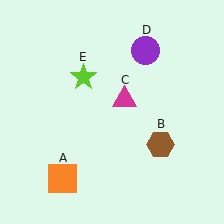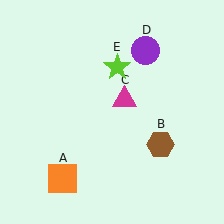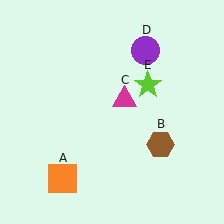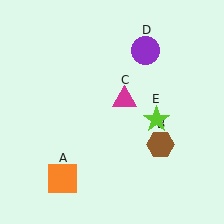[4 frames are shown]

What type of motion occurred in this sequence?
The lime star (object E) rotated clockwise around the center of the scene.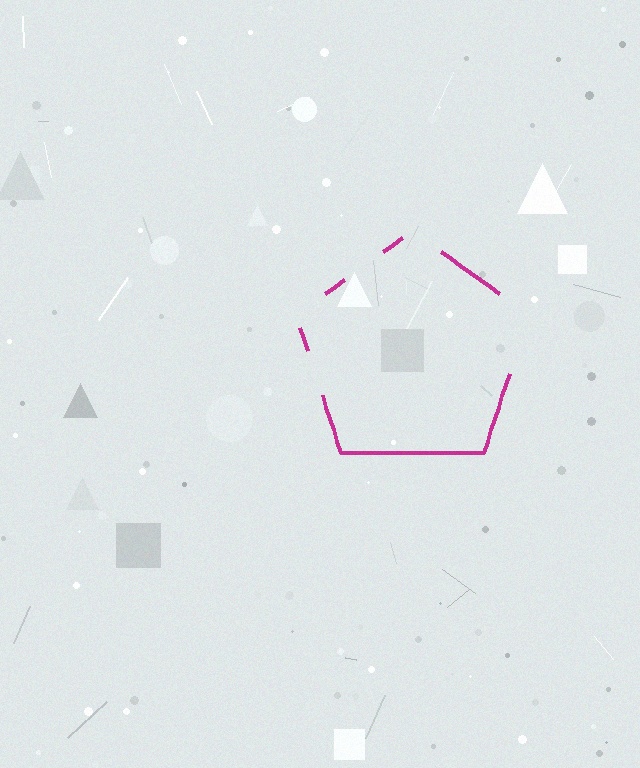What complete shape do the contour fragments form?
The contour fragments form a pentagon.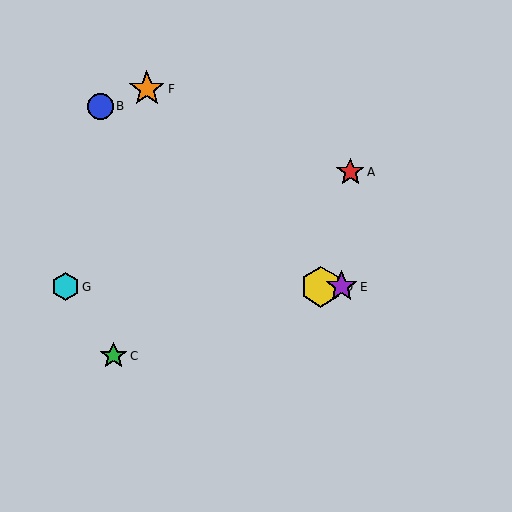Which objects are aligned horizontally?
Objects D, E, G are aligned horizontally.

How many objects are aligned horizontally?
3 objects (D, E, G) are aligned horizontally.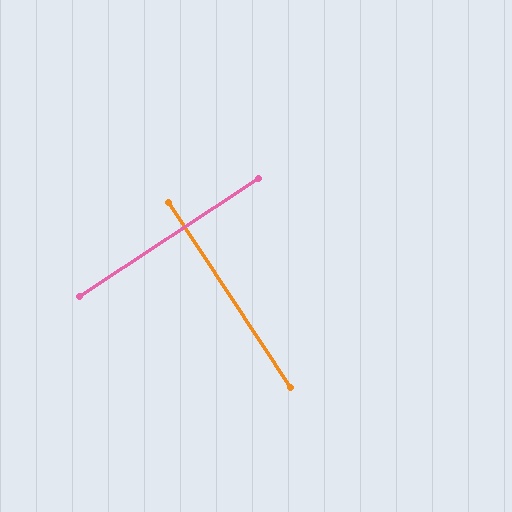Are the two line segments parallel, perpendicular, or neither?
Perpendicular — they meet at approximately 90°.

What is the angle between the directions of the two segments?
Approximately 90 degrees.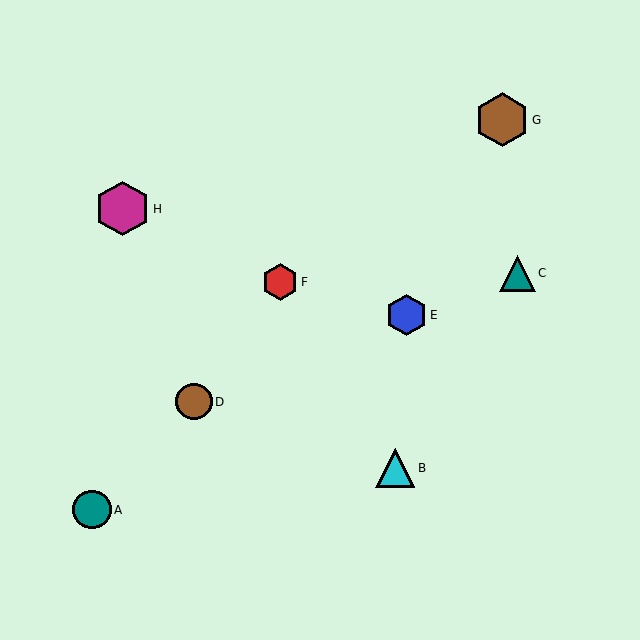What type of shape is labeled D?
Shape D is a brown circle.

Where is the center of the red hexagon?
The center of the red hexagon is at (280, 282).